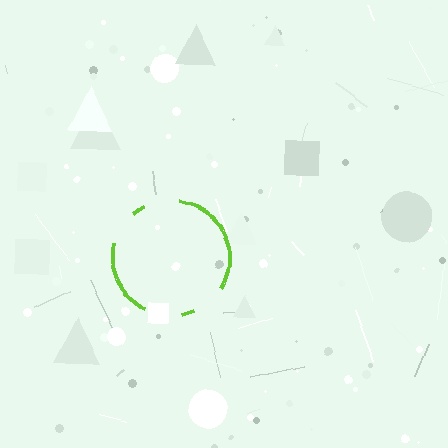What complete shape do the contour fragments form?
The contour fragments form a circle.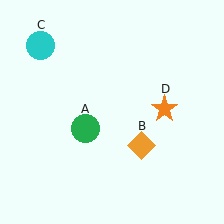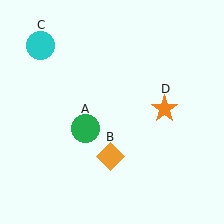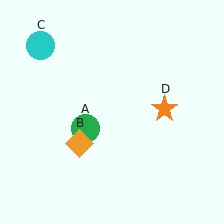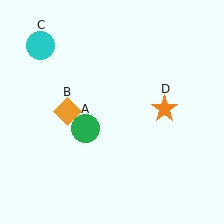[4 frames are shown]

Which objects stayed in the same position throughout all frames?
Green circle (object A) and cyan circle (object C) and orange star (object D) remained stationary.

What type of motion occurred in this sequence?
The orange diamond (object B) rotated clockwise around the center of the scene.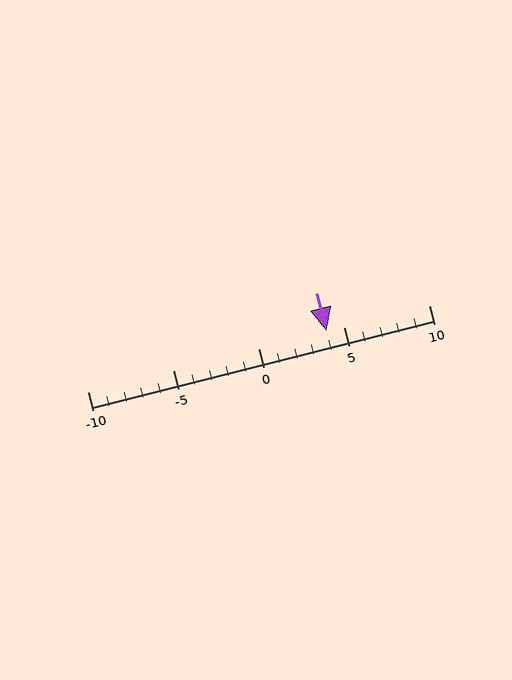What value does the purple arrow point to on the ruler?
The purple arrow points to approximately 4.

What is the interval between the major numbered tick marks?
The major tick marks are spaced 5 units apart.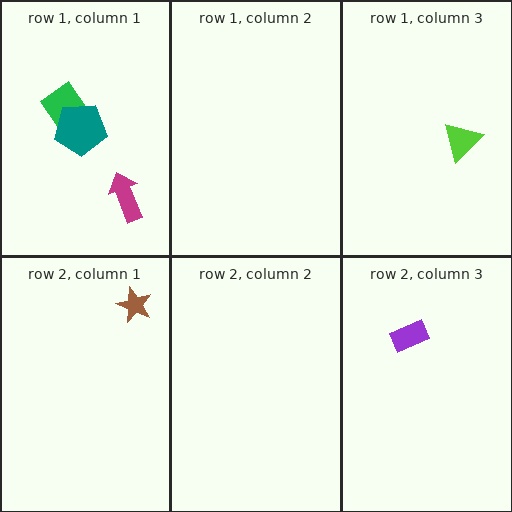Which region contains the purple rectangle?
The row 2, column 3 region.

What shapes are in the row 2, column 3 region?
The purple rectangle.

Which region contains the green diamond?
The row 1, column 1 region.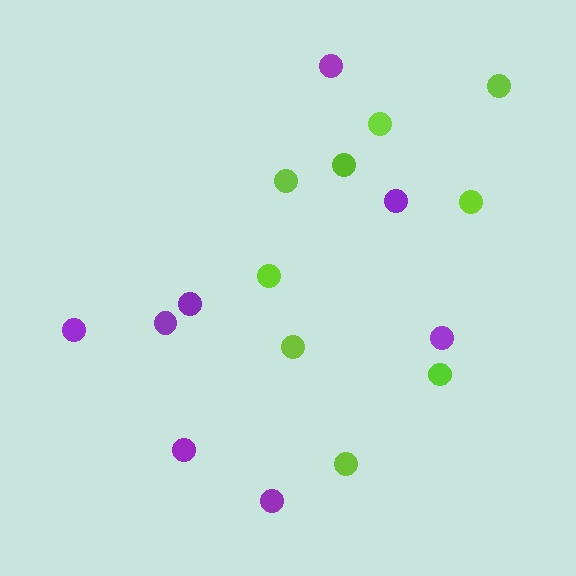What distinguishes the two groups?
There are 2 groups: one group of purple circles (8) and one group of lime circles (9).